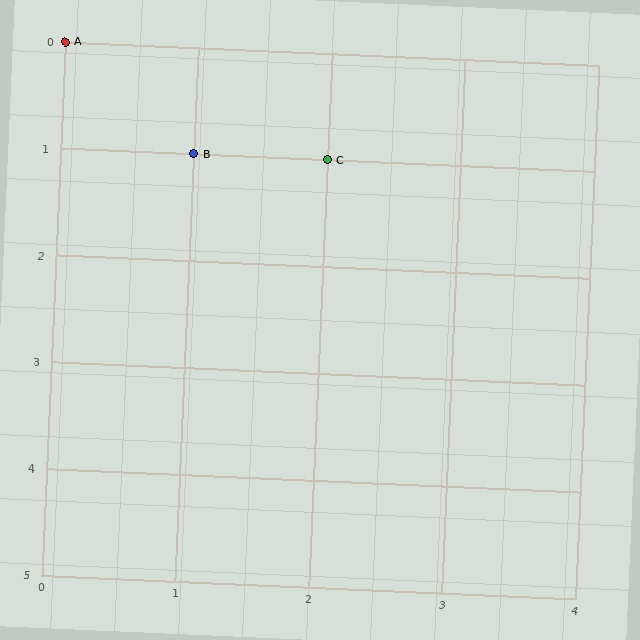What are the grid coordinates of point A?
Point A is at grid coordinates (0, 0).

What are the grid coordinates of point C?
Point C is at grid coordinates (2, 1).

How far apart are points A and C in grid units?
Points A and C are 2 columns and 1 row apart (about 2.2 grid units diagonally).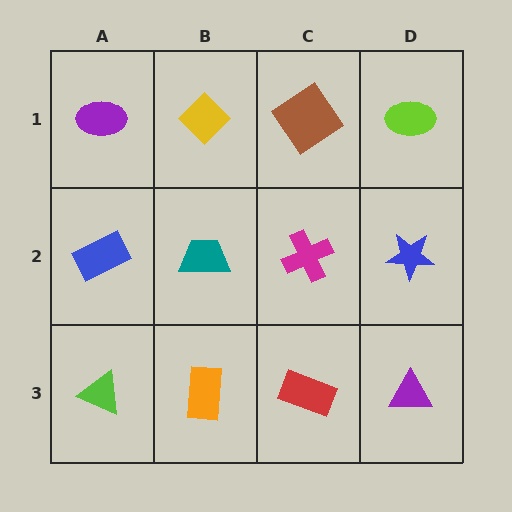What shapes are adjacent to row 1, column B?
A teal trapezoid (row 2, column B), a purple ellipse (row 1, column A), a brown diamond (row 1, column C).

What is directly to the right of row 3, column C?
A purple triangle.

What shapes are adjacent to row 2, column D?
A lime ellipse (row 1, column D), a purple triangle (row 3, column D), a magenta cross (row 2, column C).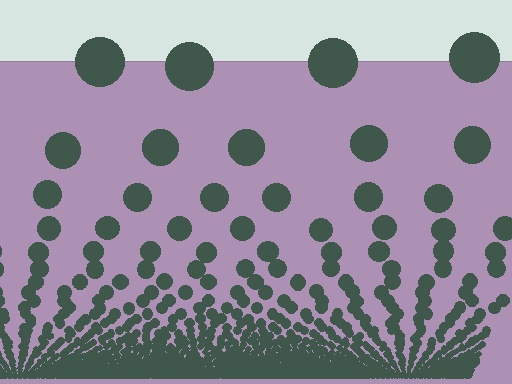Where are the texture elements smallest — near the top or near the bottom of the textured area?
Near the bottom.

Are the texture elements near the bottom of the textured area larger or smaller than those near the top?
Smaller. The gradient is inverted — elements near the bottom are smaller and denser.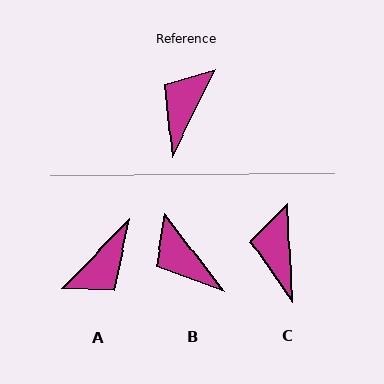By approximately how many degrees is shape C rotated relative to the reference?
Approximately 29 degrees counter-clockwise.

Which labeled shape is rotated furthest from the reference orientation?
A, about 162 degrees away.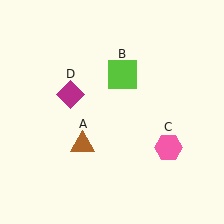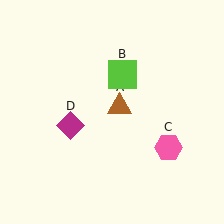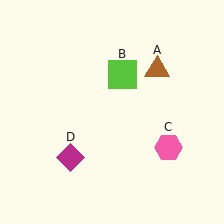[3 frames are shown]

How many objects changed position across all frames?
2 objects changed position: brown triangle (object A), magenta diamond (object D).